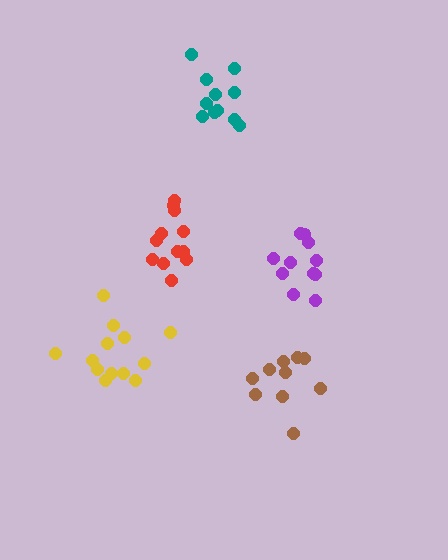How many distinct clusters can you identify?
There are 5 distinct clusters.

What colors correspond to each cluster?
The clusters are colored: brown, purple, yellow, red, teal.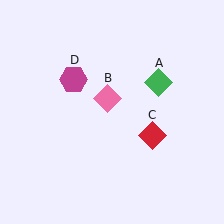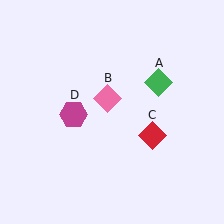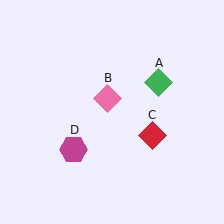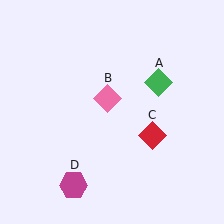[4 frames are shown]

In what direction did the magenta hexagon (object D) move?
The magenta hexagon (object D) moved down.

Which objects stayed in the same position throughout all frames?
Green diamond (object A) and pink diamond (object B) and red diamond (object C) remained stationary.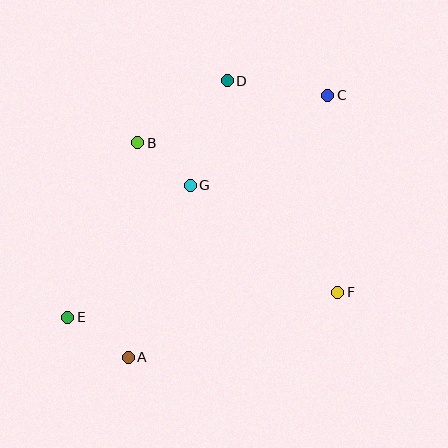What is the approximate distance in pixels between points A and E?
The distance between A and E is approximately 73 pixels.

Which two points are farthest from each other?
Points C and E are farthest from each other.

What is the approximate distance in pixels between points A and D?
The distance between A and D is approximately 294 pixels.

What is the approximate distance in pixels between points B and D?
The distance between B and D is approximately 109 pixels.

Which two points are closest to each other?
Points B and G are closest to each other.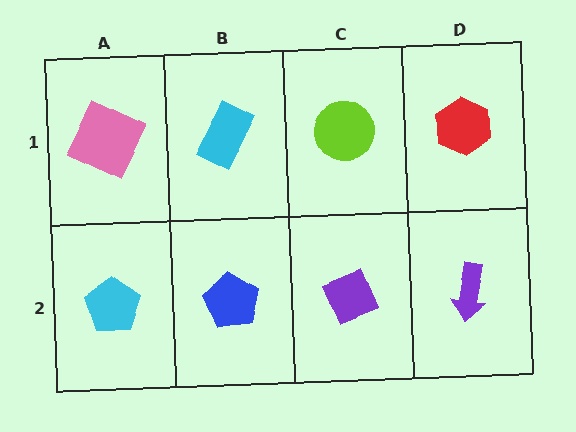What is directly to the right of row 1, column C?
A red hexagon.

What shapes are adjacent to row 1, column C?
A purple diamond (row 2, column C), a cyan rectangle (row 1, column B), a red hexagon (row 1, column D).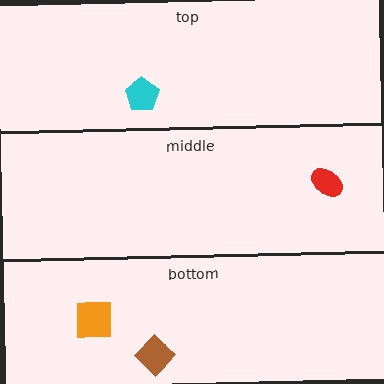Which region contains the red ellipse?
The middle region.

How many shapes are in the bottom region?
2.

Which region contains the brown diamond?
The bottom region.